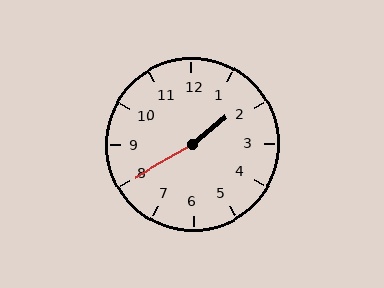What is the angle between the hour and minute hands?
Approximately 170 degrees.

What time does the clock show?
1:40.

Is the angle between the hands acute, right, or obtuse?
It is obtuse.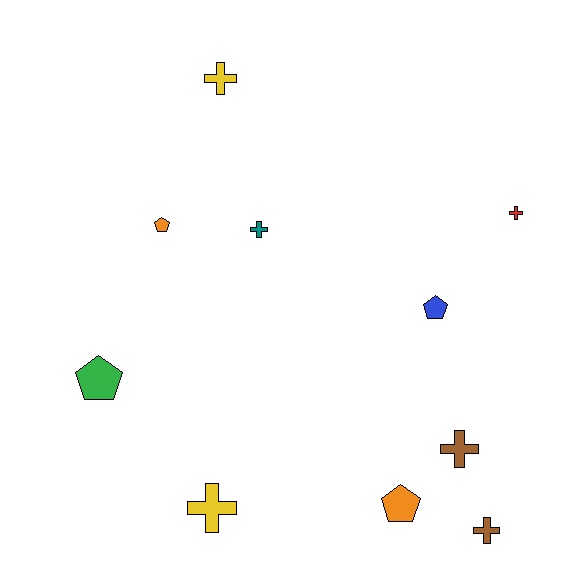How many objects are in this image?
There are 10 objects.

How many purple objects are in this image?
There are no purple objects.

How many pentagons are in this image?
There are 4 pentagons.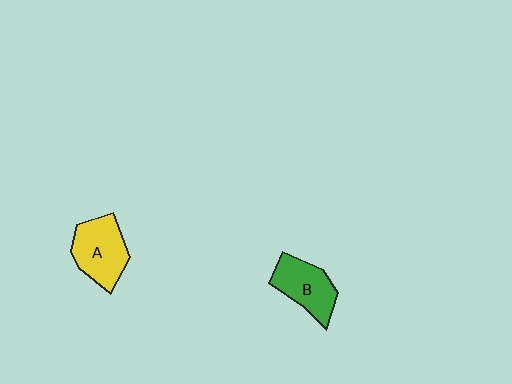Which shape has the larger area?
Shape A (yellow).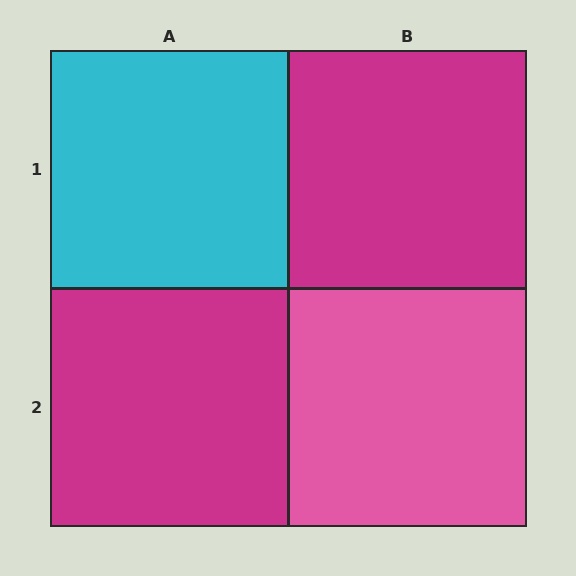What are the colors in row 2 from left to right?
Magenta, pink.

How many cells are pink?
1 cell is pink.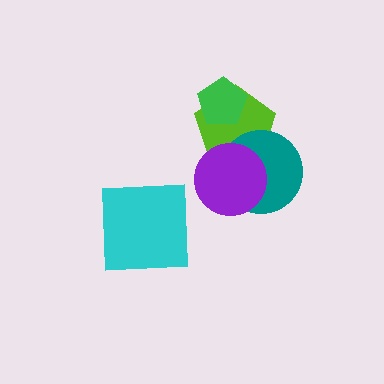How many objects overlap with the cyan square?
0 objects overlap with the cyan square.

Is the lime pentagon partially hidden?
Yes, it is partially covered by another shape.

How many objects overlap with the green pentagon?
1 object overlaps with the green pentagon.